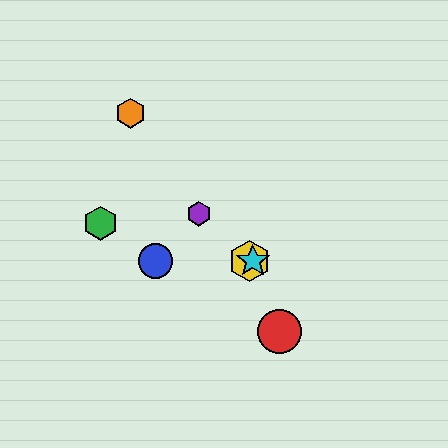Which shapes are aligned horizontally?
The blue circle, the yellow hexagon, the cyan star are aligned horizontally.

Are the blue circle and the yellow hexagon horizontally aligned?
Yes, both are at y≈261.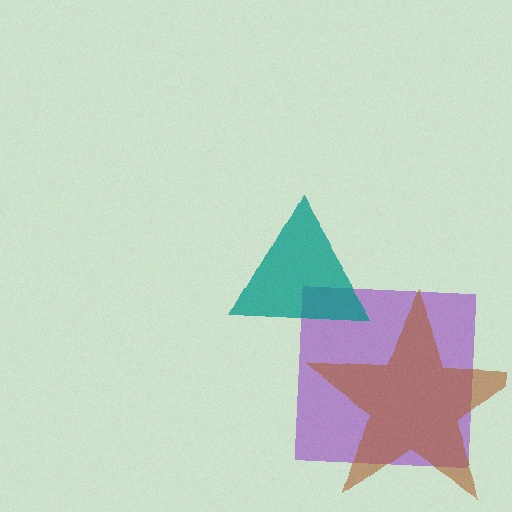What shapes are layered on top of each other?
The layered shapes are: a purple square, a teal triangle, a brown star.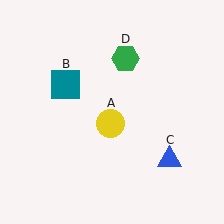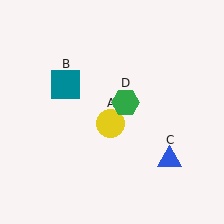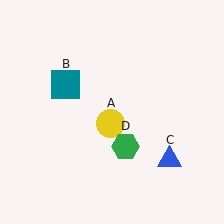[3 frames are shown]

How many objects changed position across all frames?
1 object changed position: green hexagon (object D).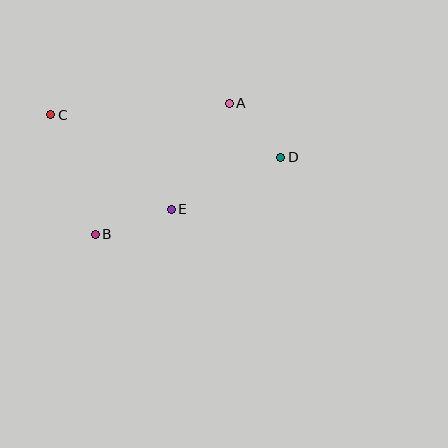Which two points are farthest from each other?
Points C and D are farthest from each other.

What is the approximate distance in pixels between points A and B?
The distance between A and B is approximately 187 pixels.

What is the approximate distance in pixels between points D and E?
The distance between D and E is approximately 121 pixels.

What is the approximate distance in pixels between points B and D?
The distance between B and D is approximately 201 pixels.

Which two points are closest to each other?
Points A and D are closest to each other.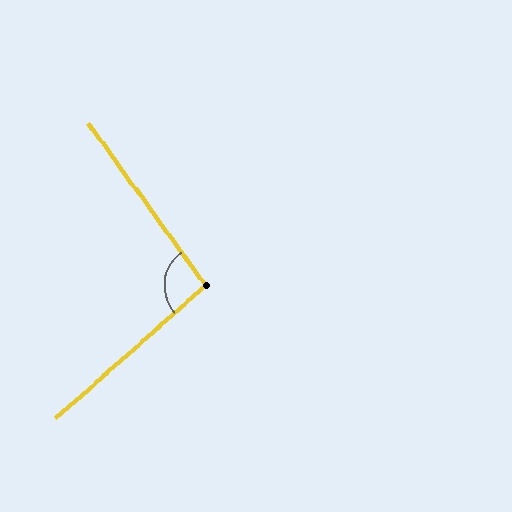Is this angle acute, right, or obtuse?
It is obtuse.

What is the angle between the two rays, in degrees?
Approximately 96 degrees.